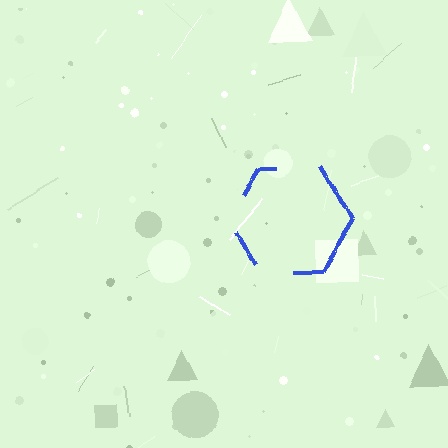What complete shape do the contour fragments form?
The contour fragments form a hexagon.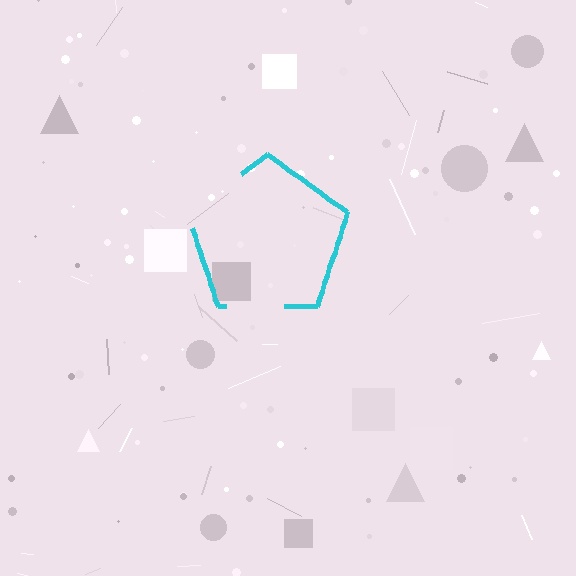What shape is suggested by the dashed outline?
The dashed outline suggests a pentagon.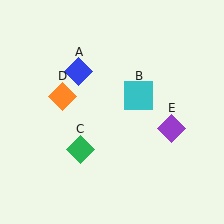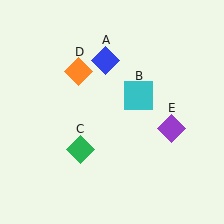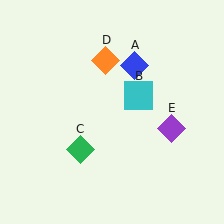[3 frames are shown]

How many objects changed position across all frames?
2 objects changed position: blue diamond (object A), orange diamond (object D).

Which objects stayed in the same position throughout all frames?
Cyan square (object B) and green diamond (object C) and purple diamond (object E) remained stationary.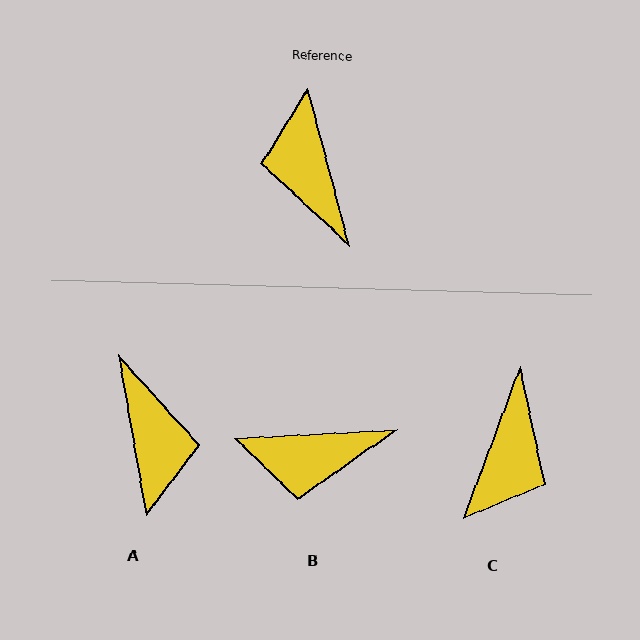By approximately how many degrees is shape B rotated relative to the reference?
Approximately 78 degrees counter-clockwise.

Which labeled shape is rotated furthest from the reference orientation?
A, about 175 degrees away.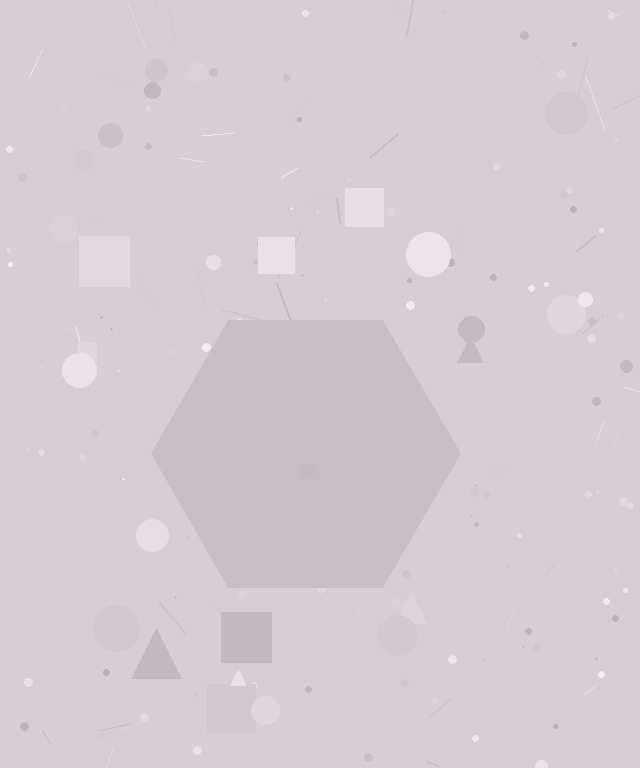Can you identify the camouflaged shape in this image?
The camouflaged shape is a hexagon.